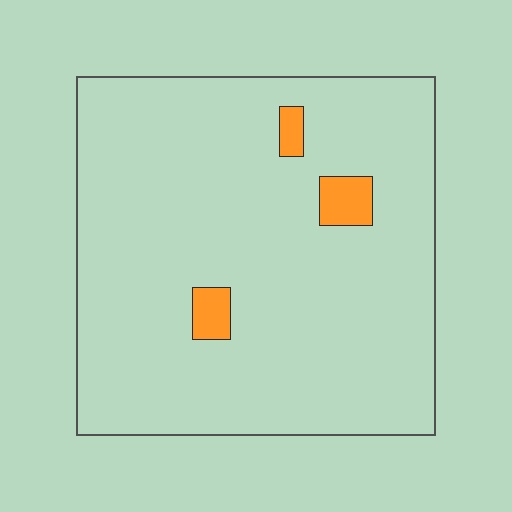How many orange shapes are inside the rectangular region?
3.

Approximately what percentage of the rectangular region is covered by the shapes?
Approximately 5%.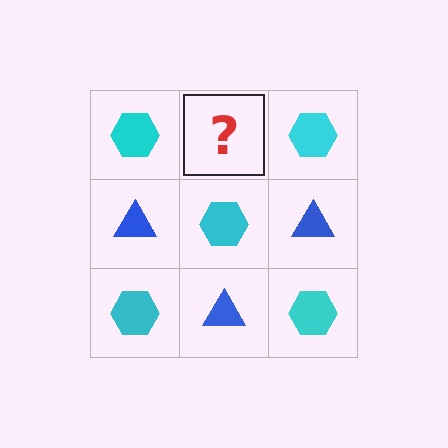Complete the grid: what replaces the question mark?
The question mark should be replaced with a blue triangle.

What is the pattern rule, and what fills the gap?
The rule is that it alternates cyan hexagon and blue triangle in a checkerboard pattern. The gap should be filled with a blue triangle.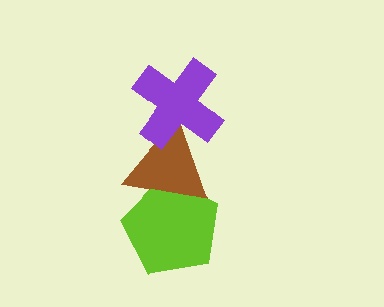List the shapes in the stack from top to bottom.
From top to bottom: the purple cross, the brown triangle, the lime pentagon.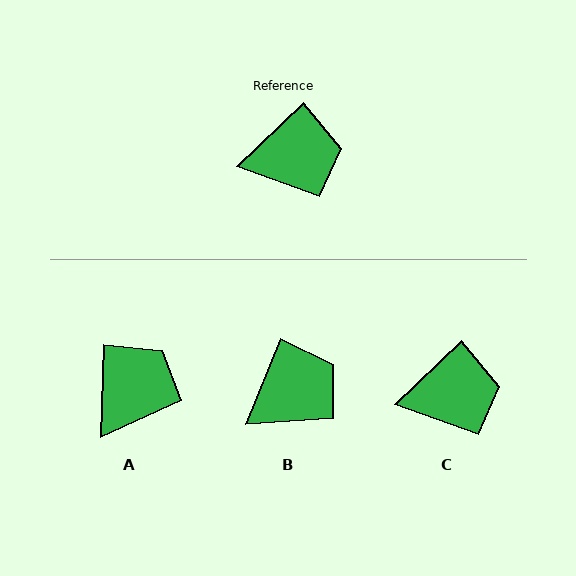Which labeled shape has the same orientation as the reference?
C.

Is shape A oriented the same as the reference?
No, it is off by about 45 degrees.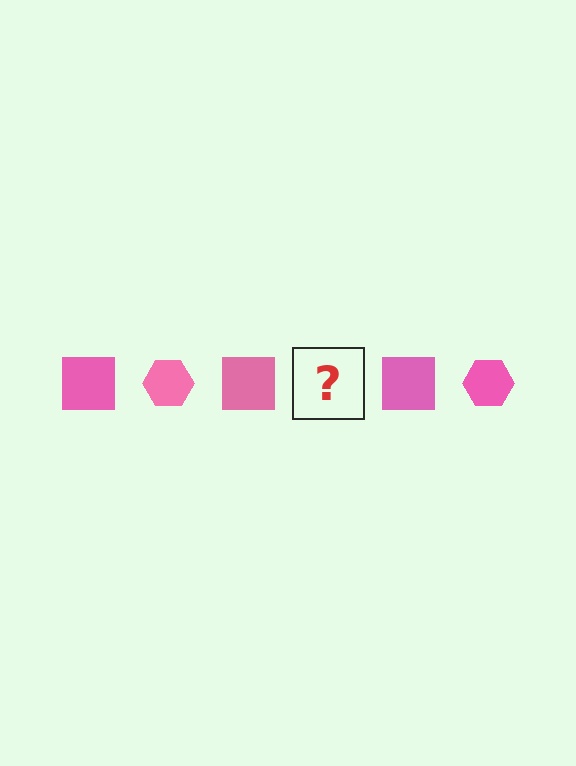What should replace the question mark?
The question mark should be replaced with a pink hexagon.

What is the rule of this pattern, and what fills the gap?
The rule is that the pattern cycles through square, hexagon shapes in pink. The gap should be filled with a pink hexagon.